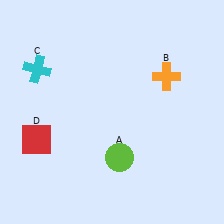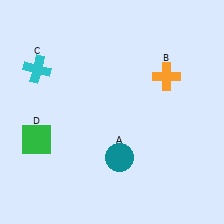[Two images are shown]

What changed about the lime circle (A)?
In Image 1, A is lime. In Image 2, it changed to teal.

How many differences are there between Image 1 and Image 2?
There are 2 differences between the two images.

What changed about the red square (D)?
In Image 1, D is red. In Image 2, it changed to green.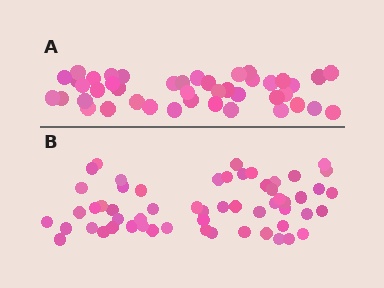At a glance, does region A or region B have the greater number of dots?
Region B (the bottom region) has more dots.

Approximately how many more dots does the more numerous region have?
Region B has approximately 15 more dots than region A.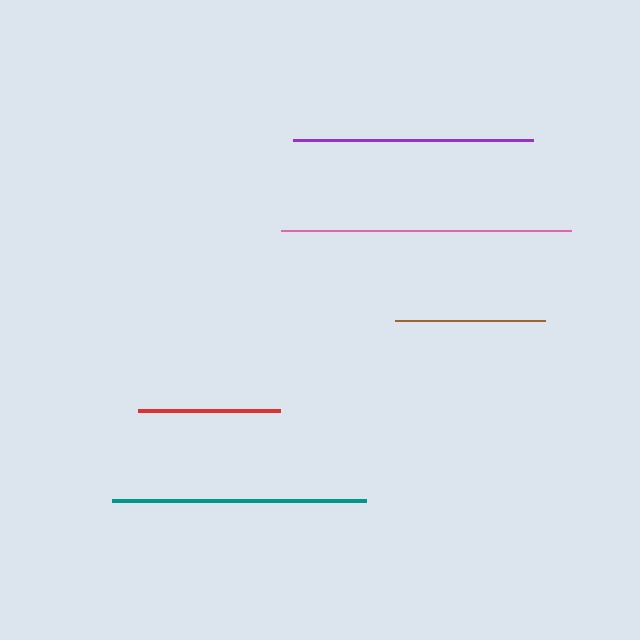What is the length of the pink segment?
The pink segment is approximately 291 pixels long.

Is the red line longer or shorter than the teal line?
The teal line is longer than the red line.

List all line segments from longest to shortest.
From longest to shortest: pink, teal, purple, brown, red.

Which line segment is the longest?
The pink line is the longest at approximately 291 pixels.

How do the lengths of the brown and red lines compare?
The brown and red lines are approximately the same length.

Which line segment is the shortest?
The red line is the shortest at approximately 143 pixels.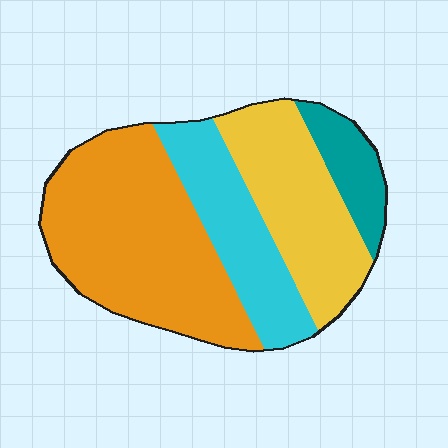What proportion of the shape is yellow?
Yellow covers around 25% of the shape.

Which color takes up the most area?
Orange, at roughly 45%.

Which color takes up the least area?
Teal, at roughly 10%.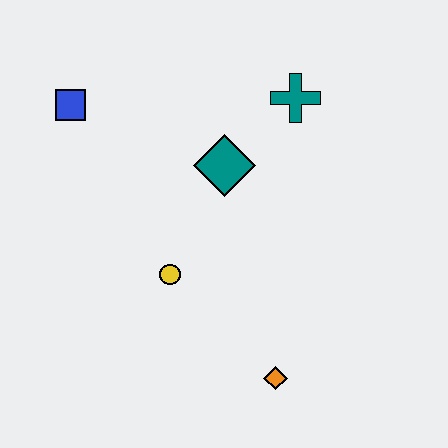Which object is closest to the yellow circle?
The teal diamond is closest to the yellow circle.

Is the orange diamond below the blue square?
Yes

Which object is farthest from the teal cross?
The orange diamond is farthest from the teal cross.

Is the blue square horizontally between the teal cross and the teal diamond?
No